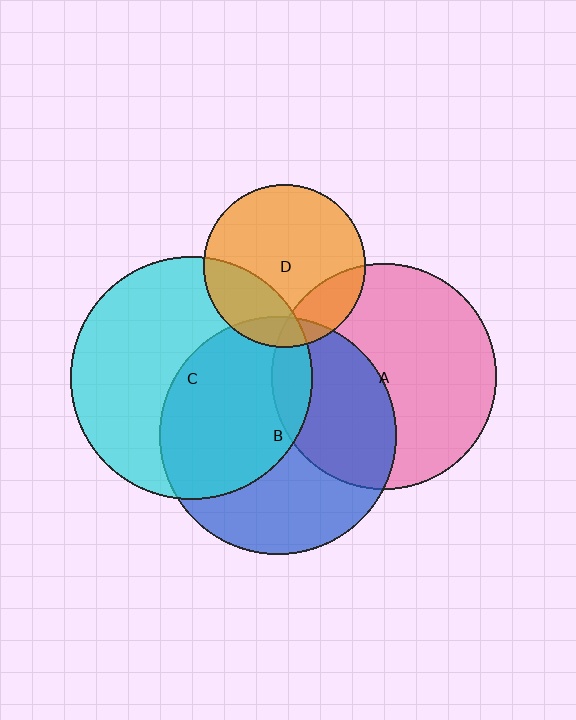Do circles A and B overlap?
Yes.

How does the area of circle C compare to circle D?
Approximately 2.2 times.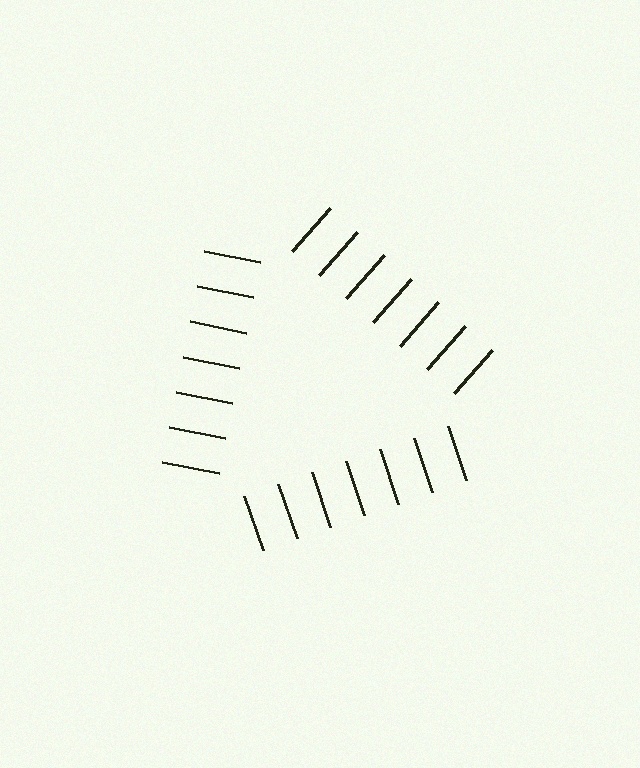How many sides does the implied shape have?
3 sides — the line-ends trace a triangle.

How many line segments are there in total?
21 — 7 along each of the 3 edges.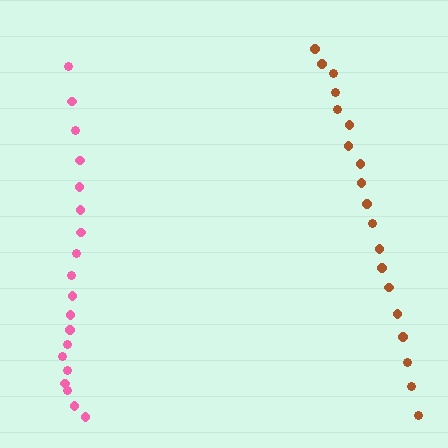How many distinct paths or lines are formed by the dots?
There are 2 distinct paths.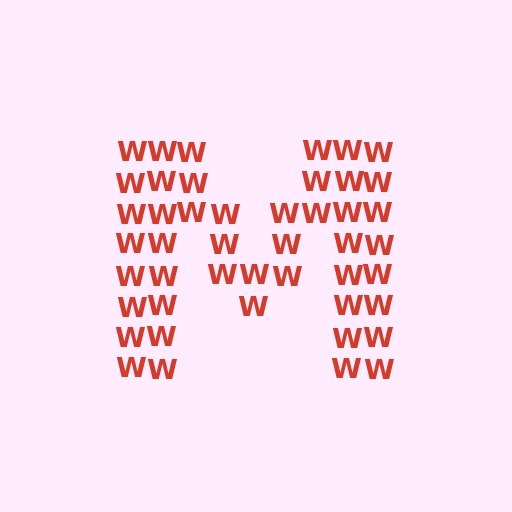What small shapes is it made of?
It is made of small letter W's.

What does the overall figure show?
The overall figure shows the letter M.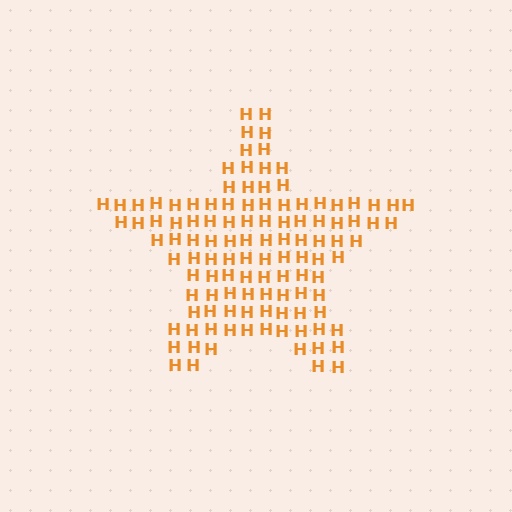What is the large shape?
The large shape is a star.